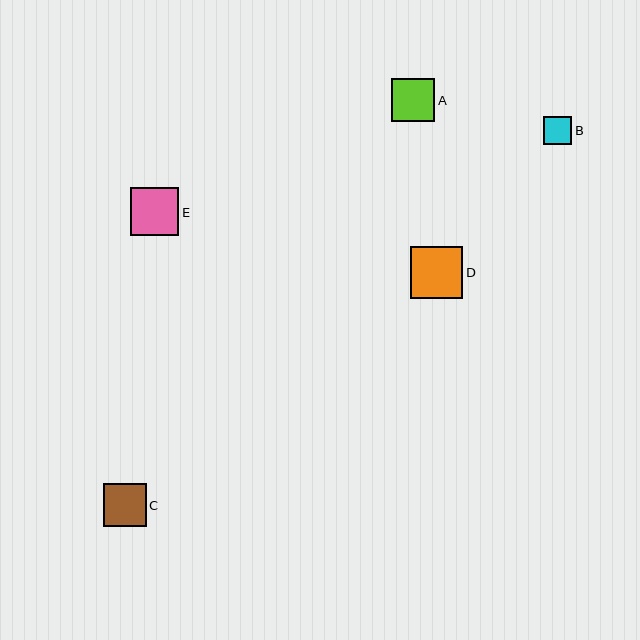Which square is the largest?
Square D is the largest with a size of approximately 52 pixels.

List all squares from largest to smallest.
From largest to smallest: D, E, A, C, B.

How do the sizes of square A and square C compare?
Square A and square C are approximately the same size.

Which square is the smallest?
Square B is the smallest with a size of approximately 28 pixels.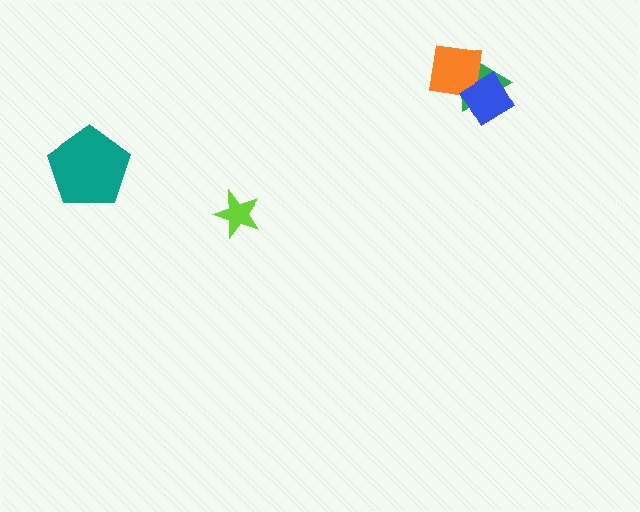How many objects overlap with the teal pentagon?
0 objects overlap with the teal pentagon.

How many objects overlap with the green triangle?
2 objects overlap with the green triangle.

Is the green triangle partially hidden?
Yes, it is partially covered by another shape.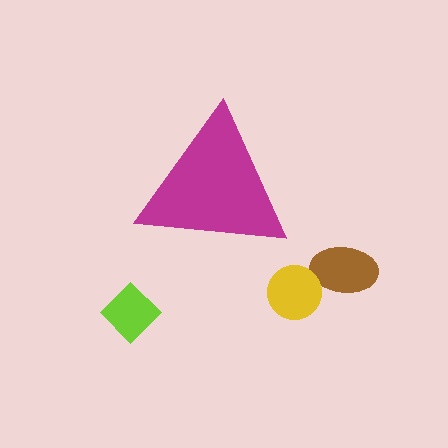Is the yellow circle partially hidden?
No, the yellow circle is fully visible.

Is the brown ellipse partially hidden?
No, the brown ellipse is fully visible.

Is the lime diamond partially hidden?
No, the lime diamond is fully visible.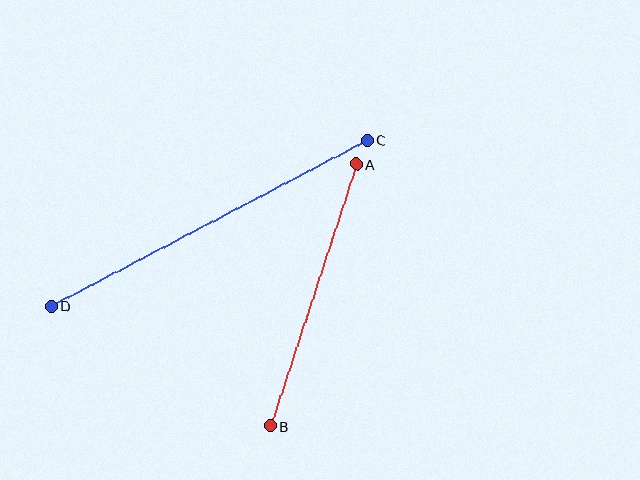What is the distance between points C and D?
The distance is approximately 357 pixels.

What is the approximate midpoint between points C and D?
The midpoint is at approximately (209, 223) pixels.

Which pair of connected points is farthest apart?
Points C and D are farthest apart.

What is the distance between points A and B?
The distance is approximately 275 pixels.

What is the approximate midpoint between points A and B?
The midpoint is at approximately (313, 295) pixels.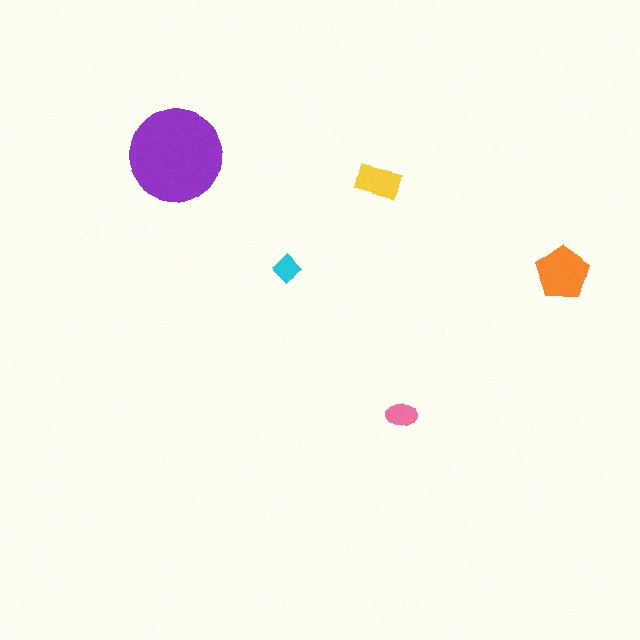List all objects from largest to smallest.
The purple circle, the orange pentagon, the yellow rectangle, the pink ellipse, the cyan diamond.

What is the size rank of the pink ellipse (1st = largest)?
4th.